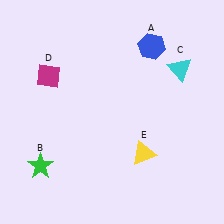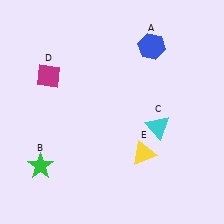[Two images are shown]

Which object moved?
The cyan triangle (C) moved down.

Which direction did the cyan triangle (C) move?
The cyan triangle (C) moved down.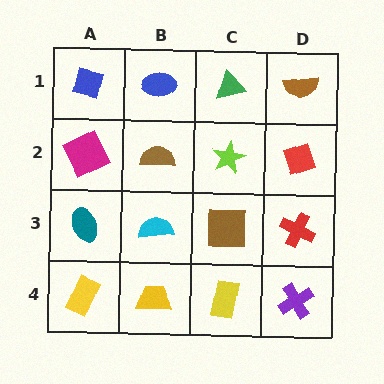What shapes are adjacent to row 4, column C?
A brown square (row 3, column C), a yellow trapezoid (row 4, column B), a purple cross (row 4, column D).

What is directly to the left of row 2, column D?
A lime star.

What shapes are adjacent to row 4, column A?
A teal ellipse (row 3, column A), a yellow trapezoid (row 4, column B).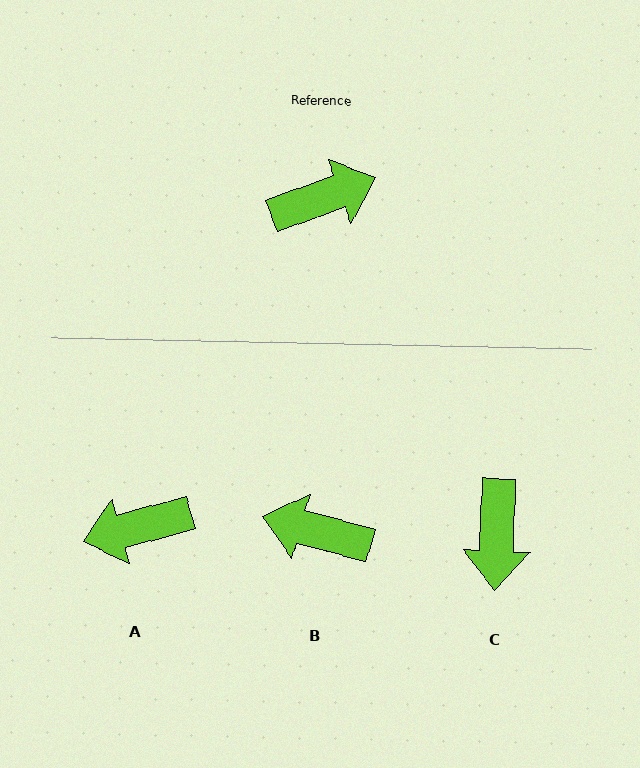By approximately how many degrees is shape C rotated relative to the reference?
Approximately 113 degrees clockwise.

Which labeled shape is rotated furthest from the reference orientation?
A, about 175 degrees away.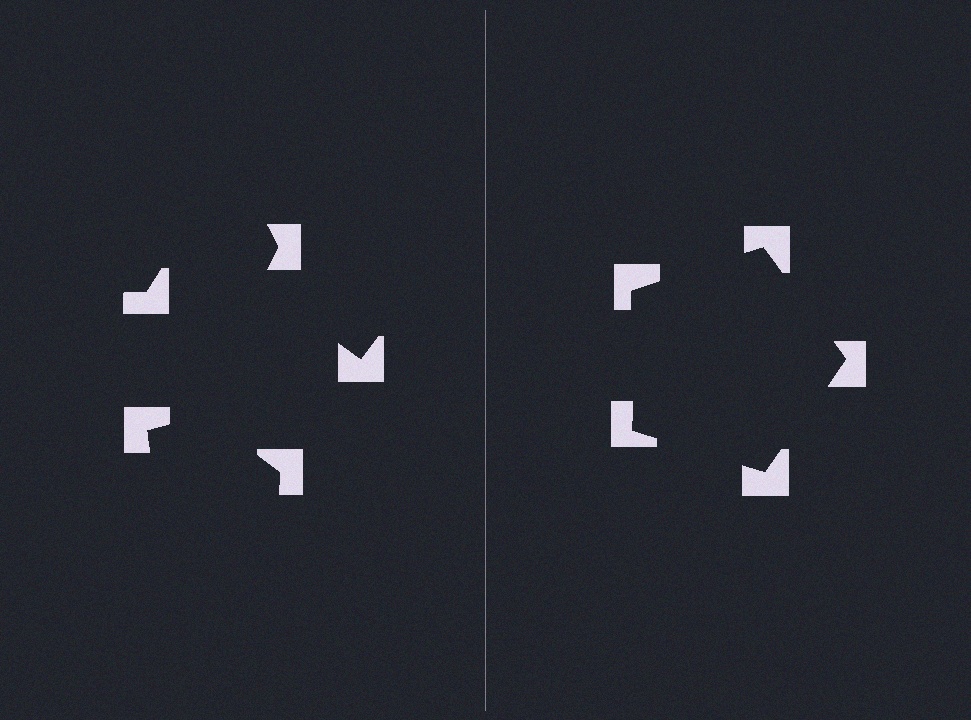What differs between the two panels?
The notched squares are positioned identically on both sides; only the wedge orientations differ. On the right they align to a pentagon; on the left they are misaligned.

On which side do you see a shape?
An illusory pentagon appears on the right side. On the left side the wedge cuts are rotated, so no coherent shape forms.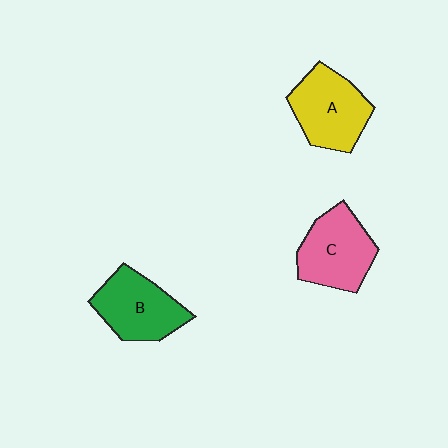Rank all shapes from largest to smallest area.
From largest to smallest: C (pink), A (yellow), B (green).